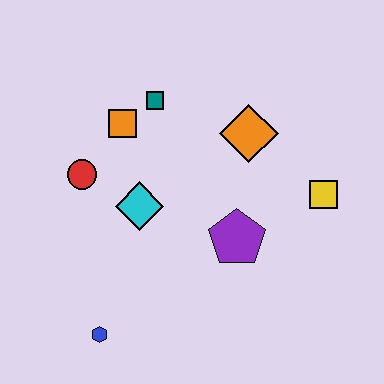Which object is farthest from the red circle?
The yellow square is farthest from the red circle.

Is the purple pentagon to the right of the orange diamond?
No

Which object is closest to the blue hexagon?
The cyan diamond is closest to the blue hexagon.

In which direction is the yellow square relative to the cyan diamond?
The yellow square is to the right of the cyan diamond.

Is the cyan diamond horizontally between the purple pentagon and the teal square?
No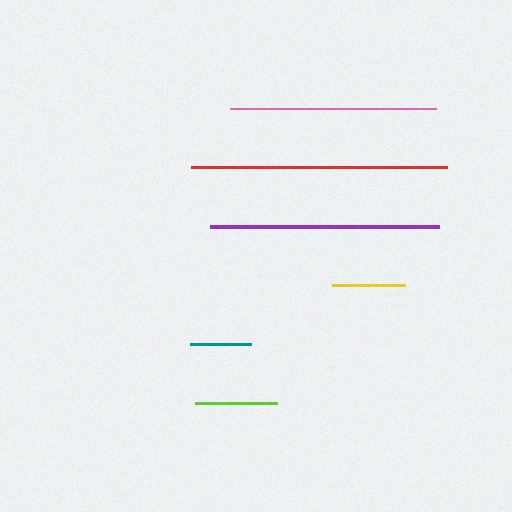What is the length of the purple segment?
The purple segment is approximately 229 pixels long.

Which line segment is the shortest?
The teal line is the shortest at approximately 61 pixels.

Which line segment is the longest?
The red line is the longest at approximately 256 pixels.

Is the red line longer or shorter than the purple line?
The red line is longer than the purple line.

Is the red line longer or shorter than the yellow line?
The red line is longer than the yellow line.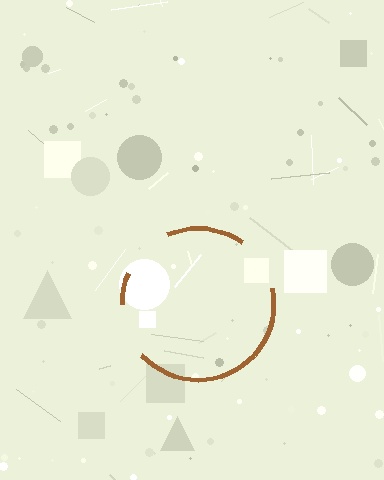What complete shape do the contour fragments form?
The contour fragments form a circle.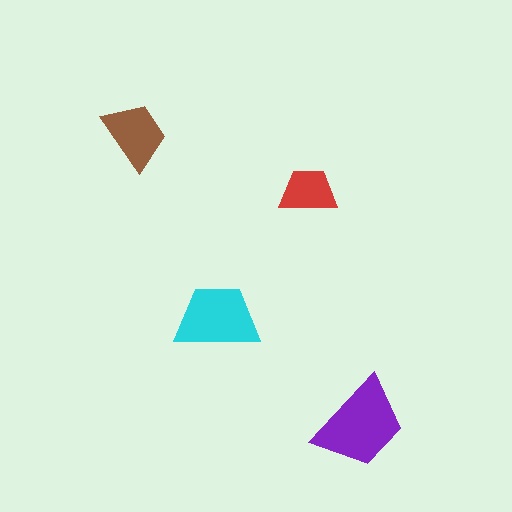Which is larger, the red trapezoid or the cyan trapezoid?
The cyan one.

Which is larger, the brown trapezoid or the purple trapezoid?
The purple one.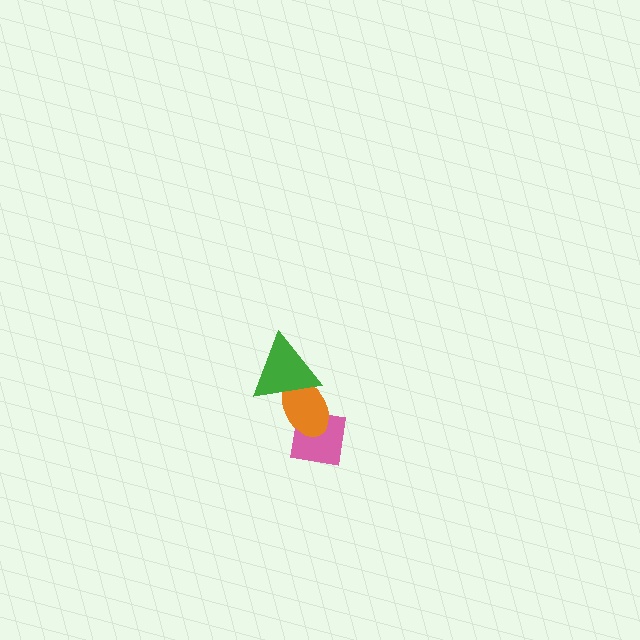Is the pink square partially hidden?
Yes, it is partially covered by another shape.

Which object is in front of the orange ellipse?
The green triangle is in front of the orange ellipse.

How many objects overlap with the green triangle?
1 object overlaps with the green triangle.